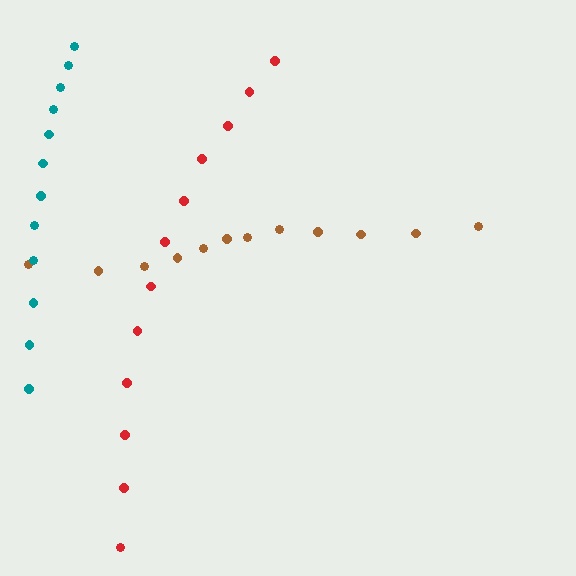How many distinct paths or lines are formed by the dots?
There are 3 distinct paths.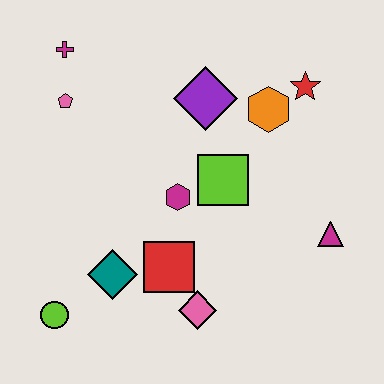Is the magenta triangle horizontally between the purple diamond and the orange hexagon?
No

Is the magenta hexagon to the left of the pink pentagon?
No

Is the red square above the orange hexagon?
No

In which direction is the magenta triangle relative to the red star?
The magenta triangle is below the red star.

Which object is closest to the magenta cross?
The pink pentagon is closest to the magenta cross.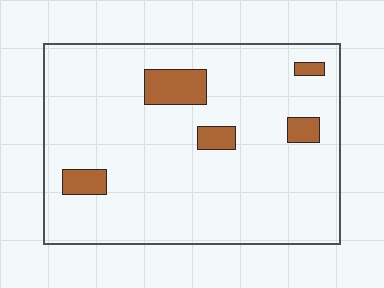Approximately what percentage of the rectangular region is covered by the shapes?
Approximately 10%.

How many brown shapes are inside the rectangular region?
5.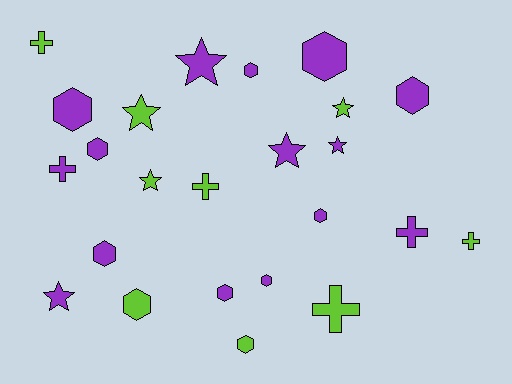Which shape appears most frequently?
Hexagon, with 11 objects.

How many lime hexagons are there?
There are 2 lime hexagons.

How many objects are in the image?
There are 24 objects.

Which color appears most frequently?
Purple, with 15 objects.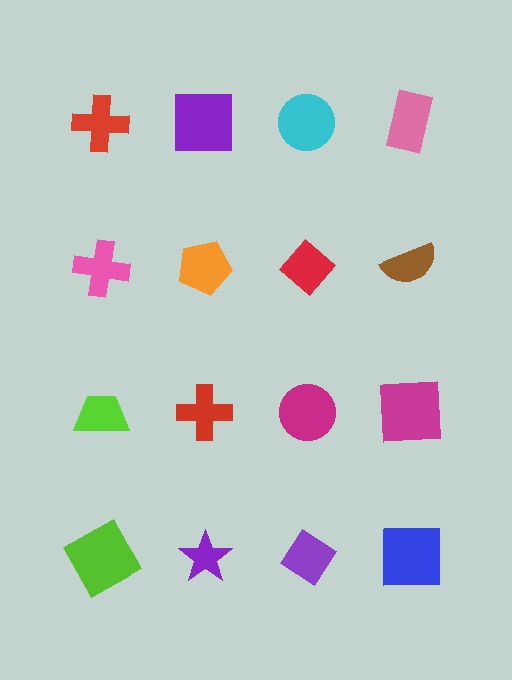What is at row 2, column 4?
A brown semicircle.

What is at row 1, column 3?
A cyan circle.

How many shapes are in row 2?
4 shapes.